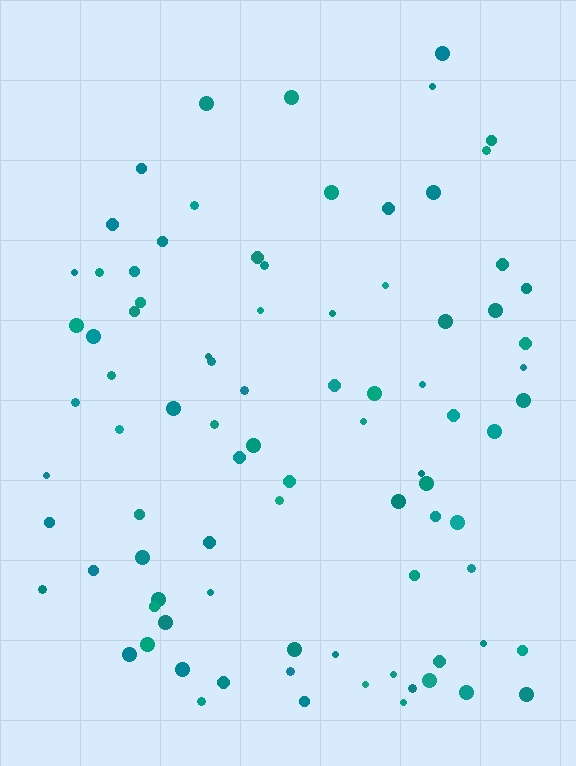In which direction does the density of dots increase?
From top to bottom, with the bottom side densest.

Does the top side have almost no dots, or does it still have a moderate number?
Still a moderate number, just noticeably fewer than the bottom.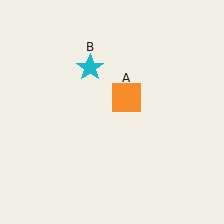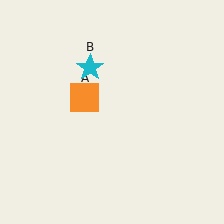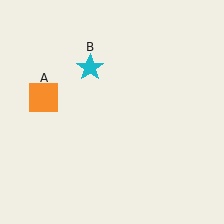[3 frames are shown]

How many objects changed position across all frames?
1 object changed position: orange square (object A).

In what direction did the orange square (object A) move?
The orange square (object A) moved left.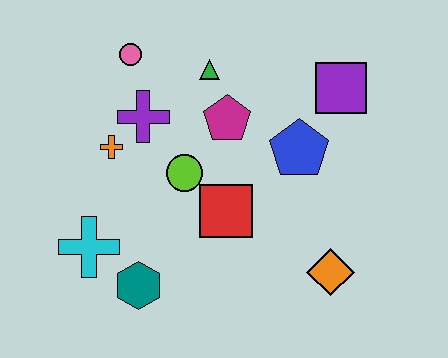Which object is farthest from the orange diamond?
The pink circle is farthest from the orange diamond.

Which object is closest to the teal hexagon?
The cyan cross is closest to the teal hexagon.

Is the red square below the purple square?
Yes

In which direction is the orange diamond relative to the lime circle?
The orange diamond is to the right of the lime circle.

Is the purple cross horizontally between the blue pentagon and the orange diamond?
No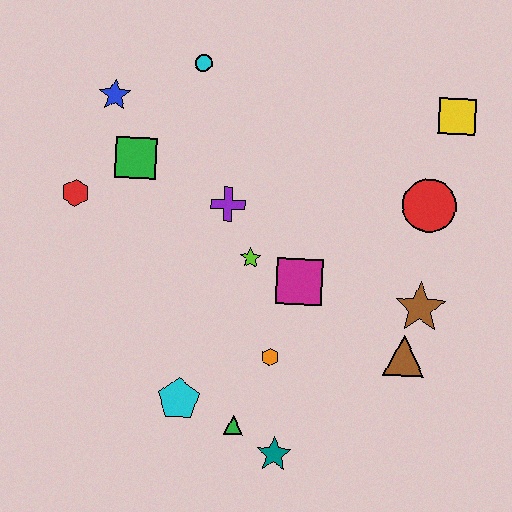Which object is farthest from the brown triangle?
The blue star is farthest from the brown triangle.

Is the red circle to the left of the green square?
No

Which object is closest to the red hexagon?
The green square is closest to the red hexagon.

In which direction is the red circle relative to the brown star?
The red circle is above the brown star.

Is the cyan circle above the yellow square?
Yes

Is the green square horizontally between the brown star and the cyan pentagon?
No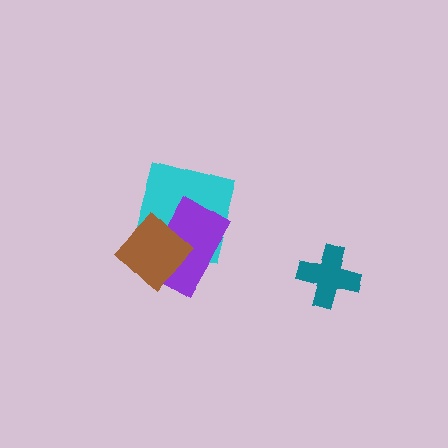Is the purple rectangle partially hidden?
Yes, it is partially covered by another shape.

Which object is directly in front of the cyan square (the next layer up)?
The purple rectangle is directly in front of the cyan square.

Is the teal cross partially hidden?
No, no other shape covers it.